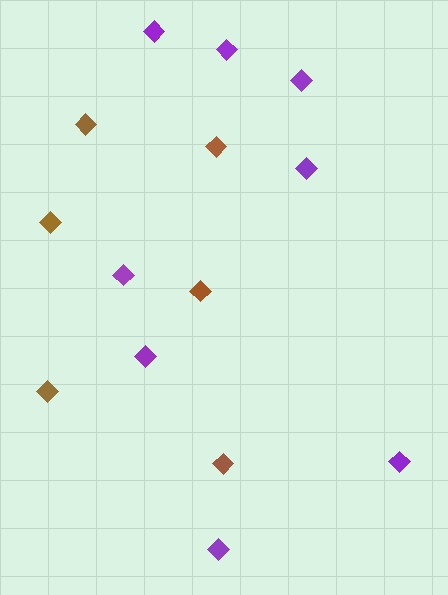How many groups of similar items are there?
There are 2 groups: one group of brown diamonds (6) and one group of purple diamonds (8).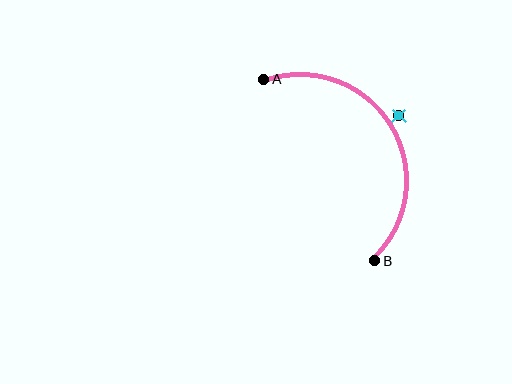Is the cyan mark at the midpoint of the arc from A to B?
No — the cyan mark does not lie on the arc at all. It sits slightly outside the curve.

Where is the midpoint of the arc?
The arc midpoint is the point on the curve farthest from the straight line joining A and B. It sits to the right of that line.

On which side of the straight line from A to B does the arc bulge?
The arc bulges to the right of the straight line connecting A and B.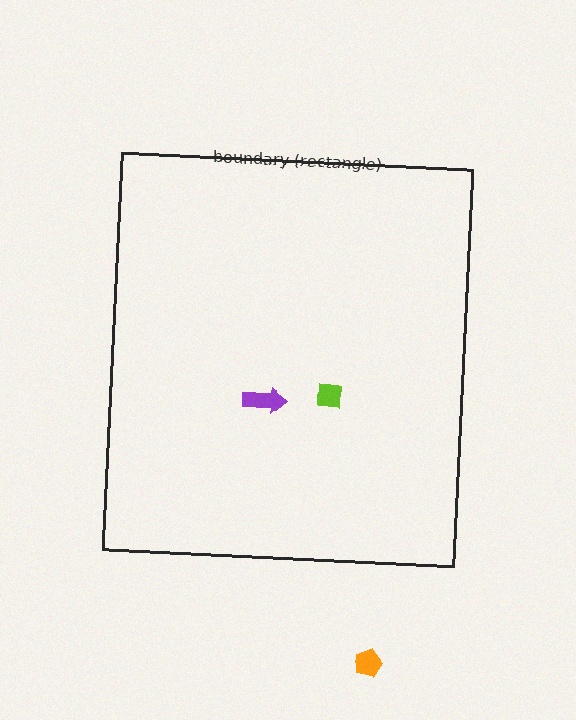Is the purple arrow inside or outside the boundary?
Inside.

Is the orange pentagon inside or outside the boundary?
Outside.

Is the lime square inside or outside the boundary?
Inside.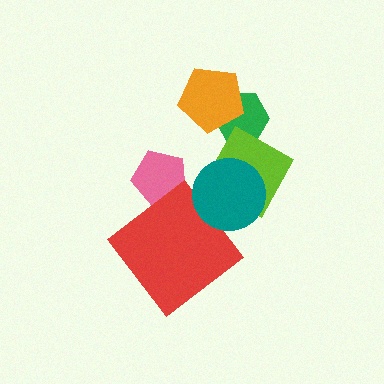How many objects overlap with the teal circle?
1 object overlaps with the teal circle.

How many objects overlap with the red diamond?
0 objects overlap with the red diamond.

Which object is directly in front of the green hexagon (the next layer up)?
The orange pentagon is directly in front of the green hexagon.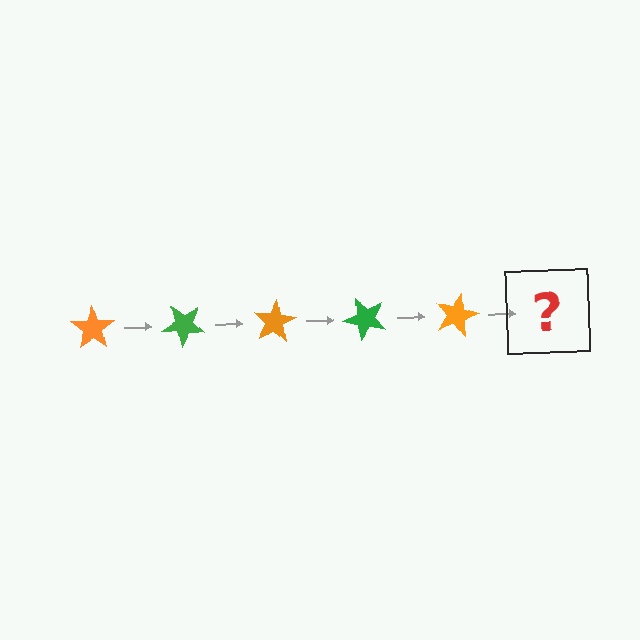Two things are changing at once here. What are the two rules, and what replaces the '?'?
The two rules are that it rotates 40 degrees each step and the color cycles through orange and green. The '?' should be a green star, rotated 200 degrees from the start.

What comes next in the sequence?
The next element should be a green star, rotated 200 degrees from the start.